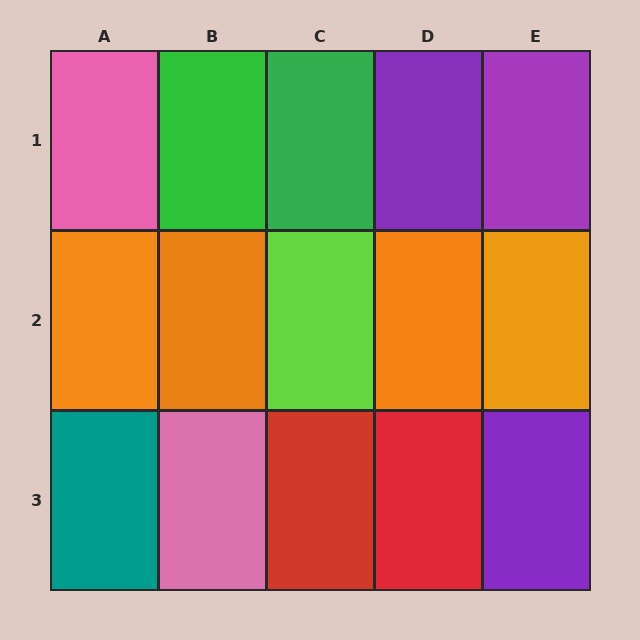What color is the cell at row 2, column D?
Orange.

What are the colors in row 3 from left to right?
Teal, pink, red, red, purple.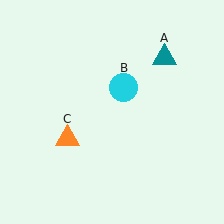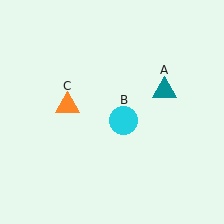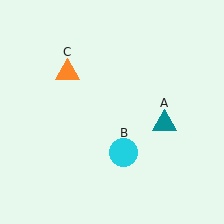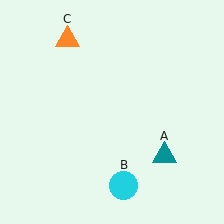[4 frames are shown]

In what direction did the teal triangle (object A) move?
The teal triangle (object A) moved down.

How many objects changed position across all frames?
3 objects changed position: teal triangle (object A), cyan circle (object B), orange triangle (object C).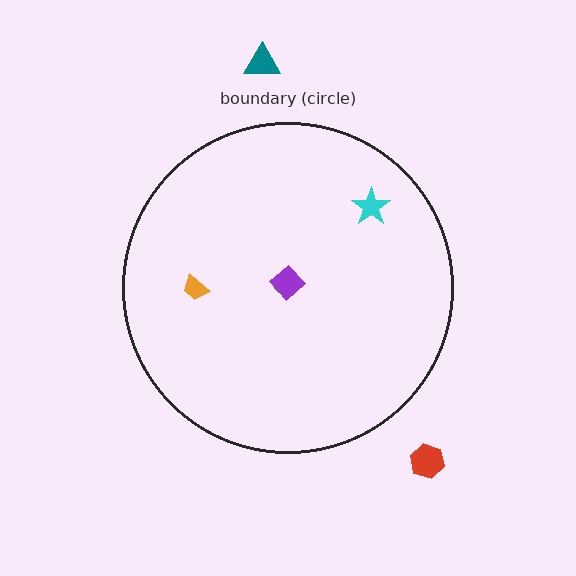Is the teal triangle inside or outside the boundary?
Outside.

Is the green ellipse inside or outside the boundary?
Inside.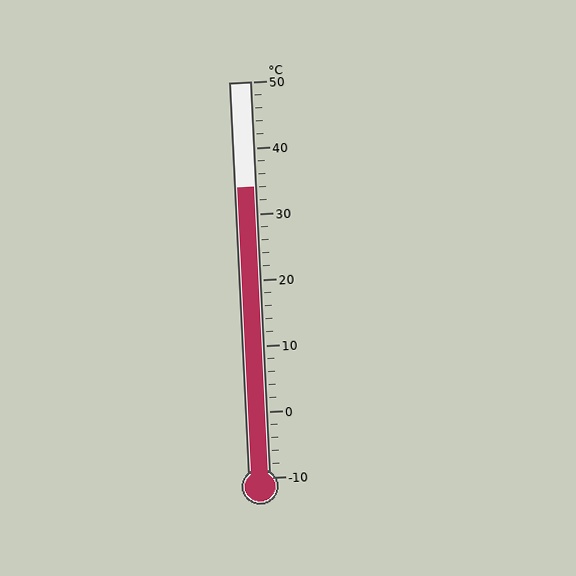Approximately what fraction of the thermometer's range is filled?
The thermometer is filled to approximately 75% of its range.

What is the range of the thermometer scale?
The thermometer scale ranges from -10°C to 50°C.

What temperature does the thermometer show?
The thermometer shows approximately 34°C.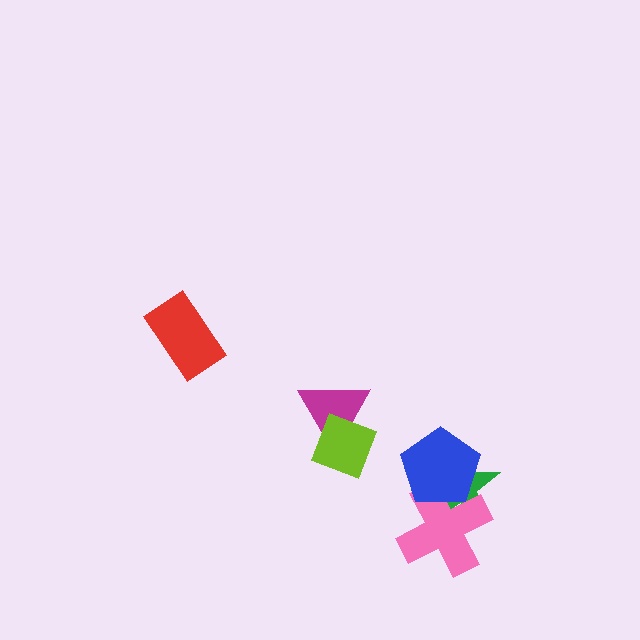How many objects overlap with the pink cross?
2 objects overlap with the pink cross.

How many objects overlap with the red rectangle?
0 objects overlap with the red rectangle.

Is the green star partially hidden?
Yes, it is partially covered by another shape.